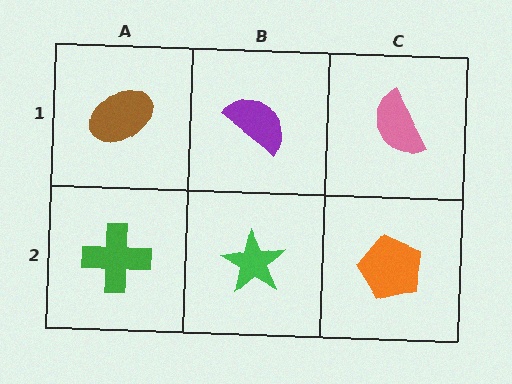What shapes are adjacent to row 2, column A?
A brown ellipse (row 1, column A), a green star (row 2, column B).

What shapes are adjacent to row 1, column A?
A green cross (row 2, column A), a purple semicircle (row 1, column B).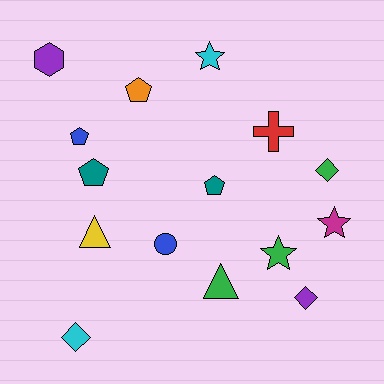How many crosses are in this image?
There is 1 cross.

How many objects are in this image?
There are 15 objects.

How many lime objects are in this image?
There are no lime objects.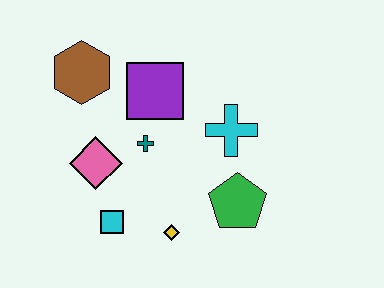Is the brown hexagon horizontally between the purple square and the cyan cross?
No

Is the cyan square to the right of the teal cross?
No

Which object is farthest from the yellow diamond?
The brown hexagon is farthest from the yellow diamond.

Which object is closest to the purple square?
The teal cross is closest to the purple square.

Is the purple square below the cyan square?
No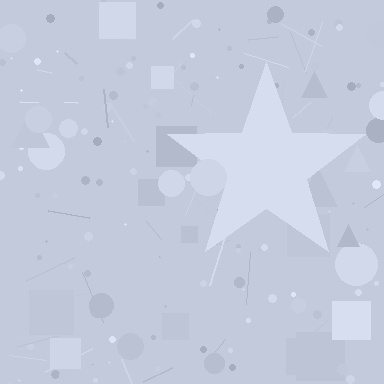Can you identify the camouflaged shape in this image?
The camouflaged shape is a star.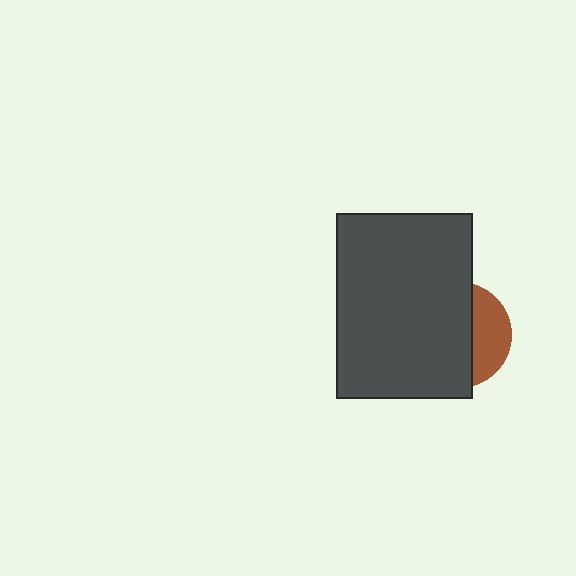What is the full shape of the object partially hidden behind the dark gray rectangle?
The partially hidden object is a brown circle.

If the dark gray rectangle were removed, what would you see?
You would see the complete brown circle.